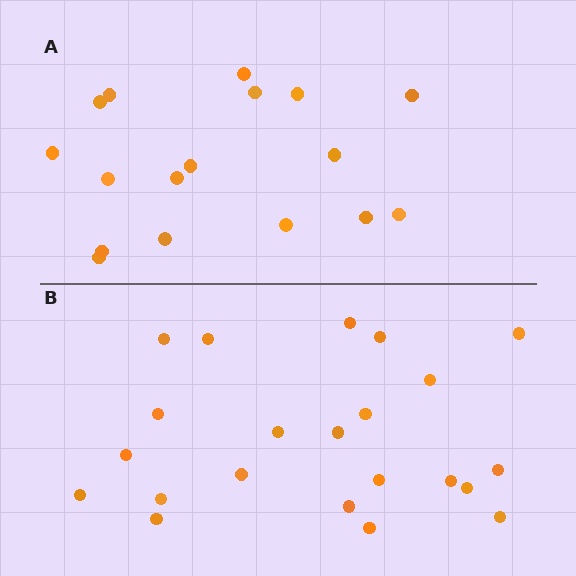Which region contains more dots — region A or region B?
Region B (the bottom region) has more dots.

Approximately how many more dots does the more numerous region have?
Region B has about 5 more dots than region A.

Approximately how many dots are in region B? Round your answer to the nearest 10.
About 20 dots. (The exact count is 22, which rounds to 20.)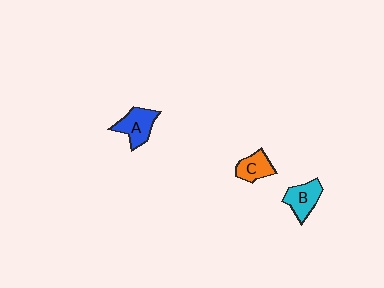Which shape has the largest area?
Shape A (blue).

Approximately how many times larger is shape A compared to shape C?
Approximately 1.3 times.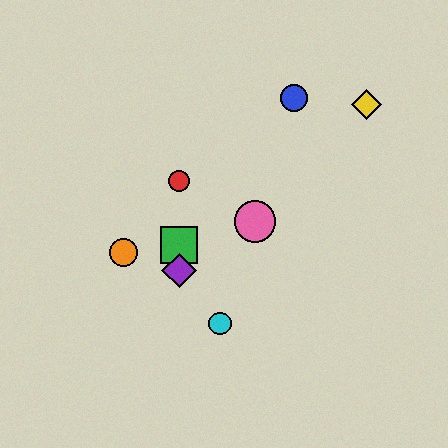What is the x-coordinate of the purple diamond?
The purple diamond is at x≈179.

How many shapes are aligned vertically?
3 shapes (the red circle, the green square, the purple diamond) are aligned vertically.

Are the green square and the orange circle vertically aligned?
No, the green square is at x≈179 and the orange circle is at x≈124.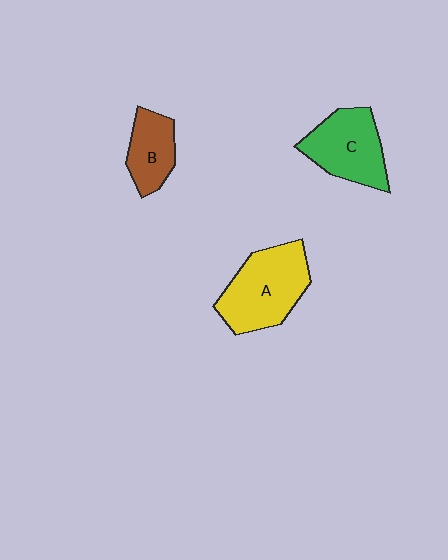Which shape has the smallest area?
Shape B (brown).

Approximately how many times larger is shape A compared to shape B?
Approximately 1.8 times.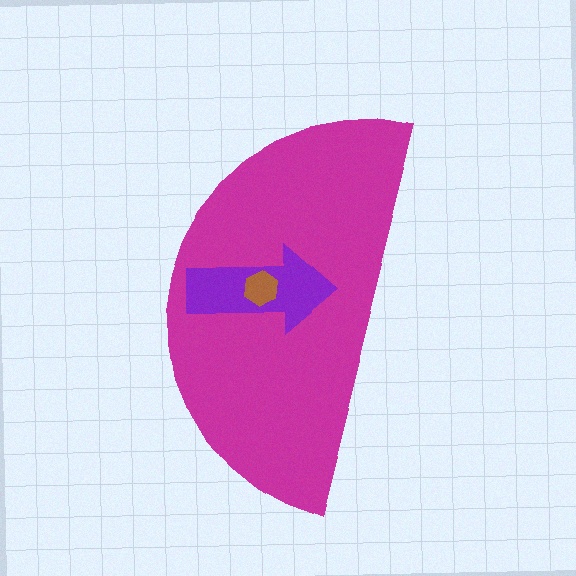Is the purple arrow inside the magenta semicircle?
Yes.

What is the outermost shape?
The magenta semicircle.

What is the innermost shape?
The brown hexagon.